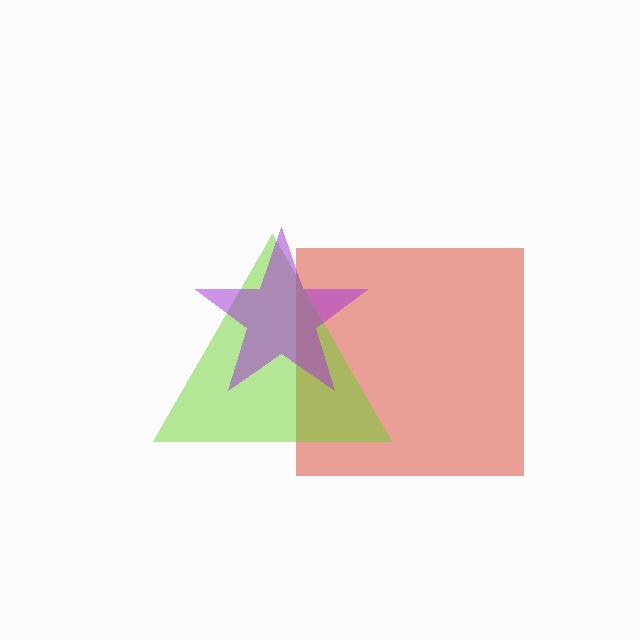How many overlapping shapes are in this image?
There are 3 overlapping shapes in the image.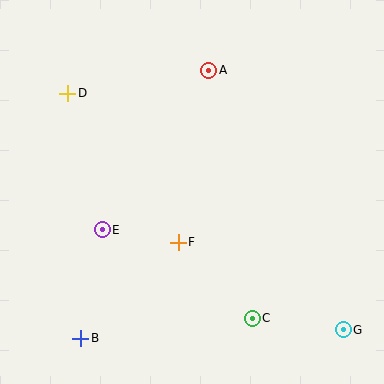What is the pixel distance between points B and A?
The distance between B and A is 297 pixels.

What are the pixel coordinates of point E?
Point E is at (102, 230).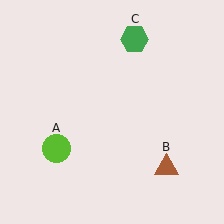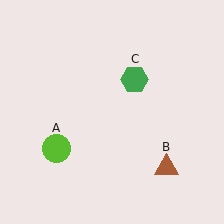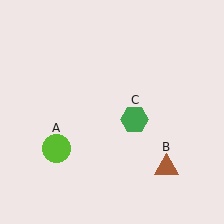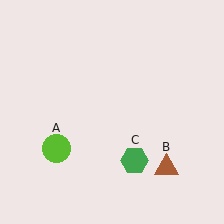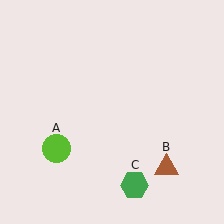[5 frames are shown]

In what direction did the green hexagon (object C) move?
The green hexagon (object C) moved down.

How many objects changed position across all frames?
1 object changed position: green hexagon (object C).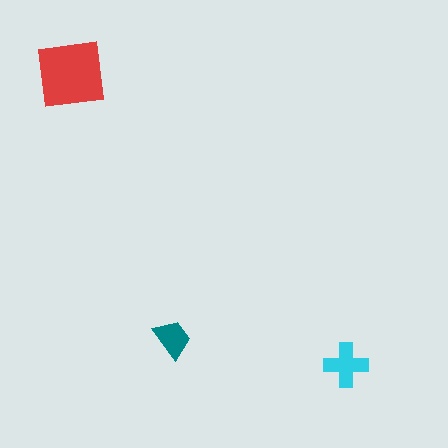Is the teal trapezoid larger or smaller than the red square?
Smaller.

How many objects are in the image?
There are 3 objects in the image.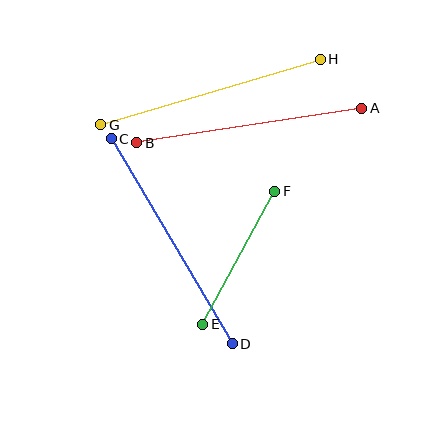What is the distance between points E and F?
The distance is approximately 151 pixels.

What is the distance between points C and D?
The distance is approximately 238 pixels.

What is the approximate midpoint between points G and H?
The midpoint is at approximately (211, 92) pixels.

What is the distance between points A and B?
The distance is approximately 228 pixels.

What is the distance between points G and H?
The distance is approximately 229 pixels.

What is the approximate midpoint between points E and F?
The midpoint is at approximately (239, 258) pixels.